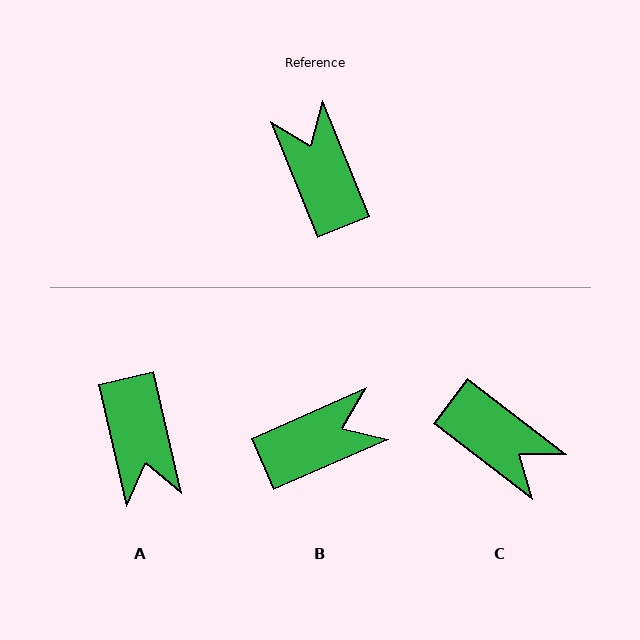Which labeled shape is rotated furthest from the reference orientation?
A, about 171 degrees away.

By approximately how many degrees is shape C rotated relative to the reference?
Approximately 149 degrees clockwise.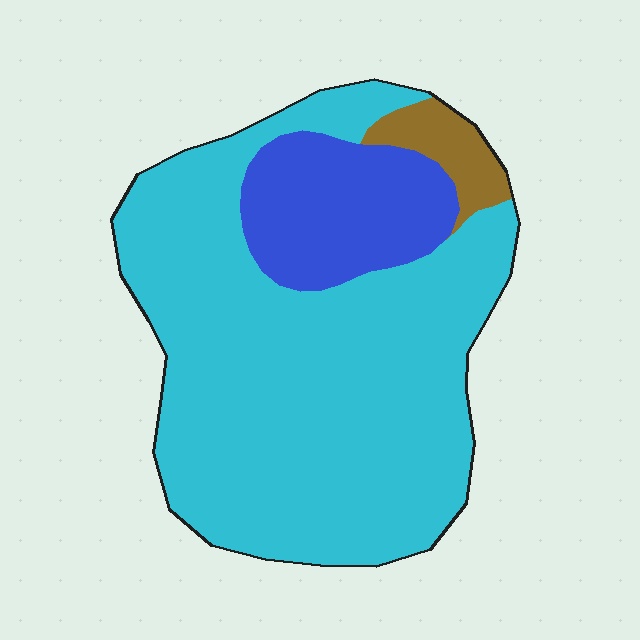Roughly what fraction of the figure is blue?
Blue covers roughly 20% of the figure.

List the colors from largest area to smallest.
From largest to smallest: cyan, blue, brown.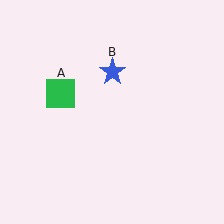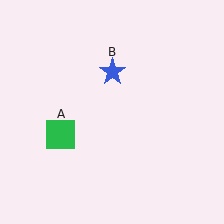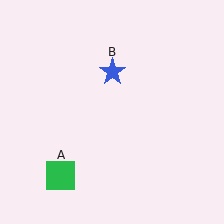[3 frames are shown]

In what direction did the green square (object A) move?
The green square (object A) moved down.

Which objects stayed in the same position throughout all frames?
Blue star (object B) remained stationary.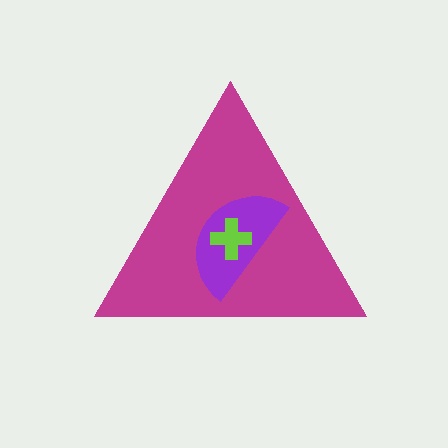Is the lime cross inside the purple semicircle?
Yes.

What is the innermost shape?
The lime cross.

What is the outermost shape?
The magenta triangle.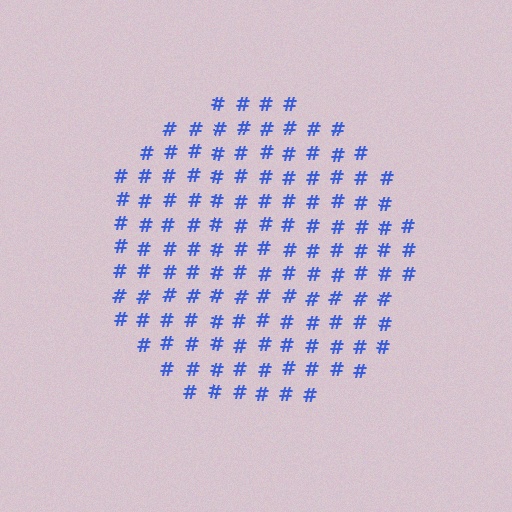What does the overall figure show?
The overall figure shows a circle.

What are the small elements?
The small elements are hash symbols.